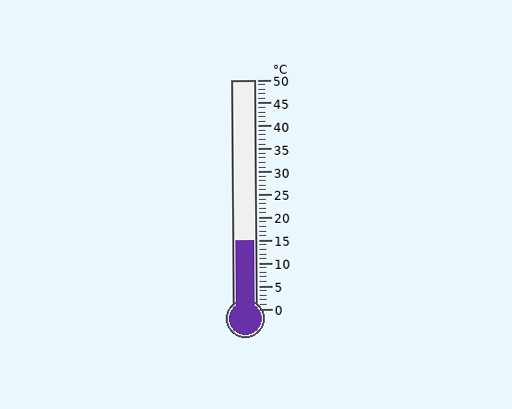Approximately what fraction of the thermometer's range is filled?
The thermometer is filled to approximately 30% of its range.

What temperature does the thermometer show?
The thermometer shows approximately 15°C.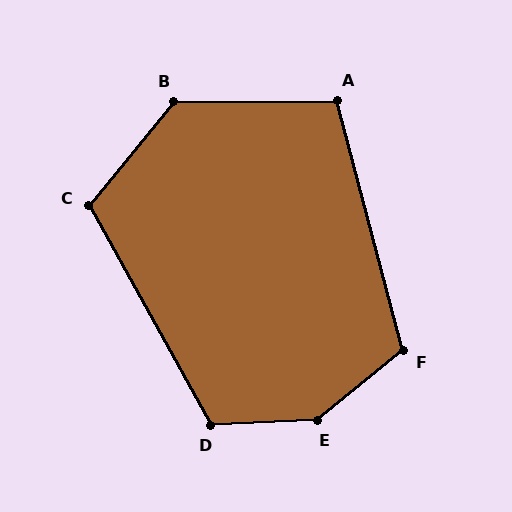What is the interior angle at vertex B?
Approximately 130 degrees (obtuse).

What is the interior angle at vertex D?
Approximately 116 degrees (obtuse).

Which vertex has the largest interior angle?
E, at approximately 144 degrees.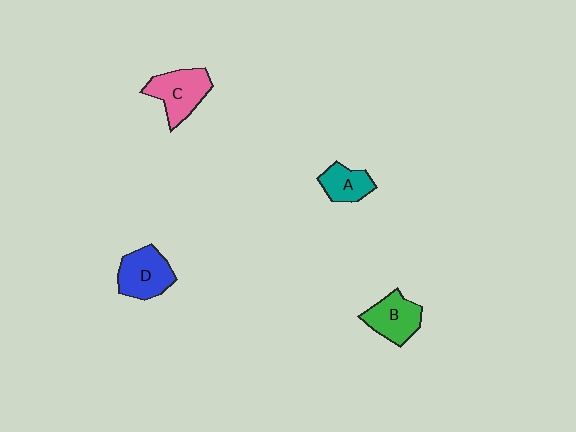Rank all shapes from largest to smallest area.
From largest to smallest: C (pink), D (blue), B (green), A (teal).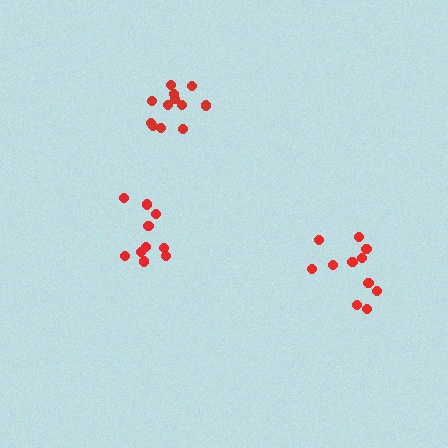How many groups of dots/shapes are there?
There are 3 groups.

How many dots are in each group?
Group 1: 10 dots, Group 2: 12 dots, Group 3: 11 dots (33 total).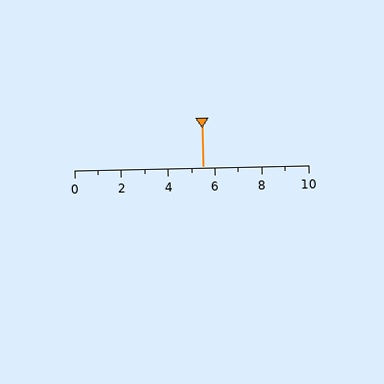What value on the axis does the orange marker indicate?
The marker indicates approximately 5.5.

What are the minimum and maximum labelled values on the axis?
The axis runs from 0 to 10.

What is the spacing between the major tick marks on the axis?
The major ticks are spaced 2 apart.